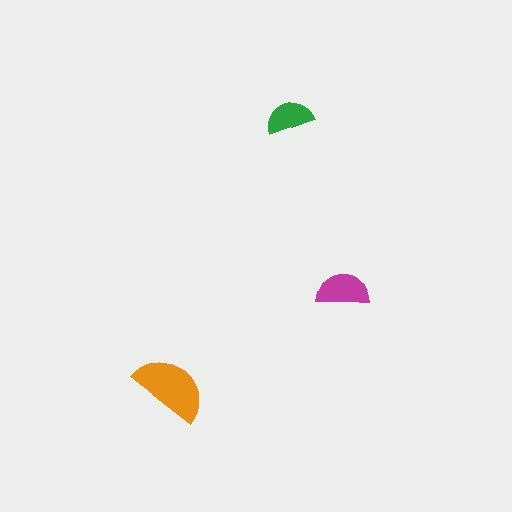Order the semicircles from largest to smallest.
the orange one, the magenta one, the green one.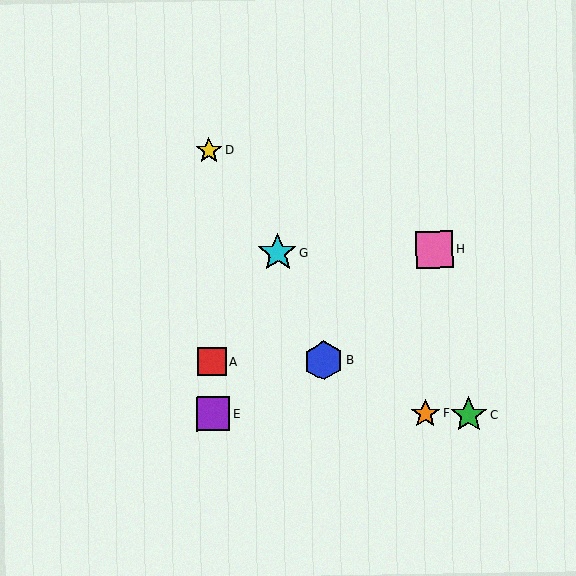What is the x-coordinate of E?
Object E is at x≈213.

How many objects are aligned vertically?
3 objects (A, D, E) are aligned vertically.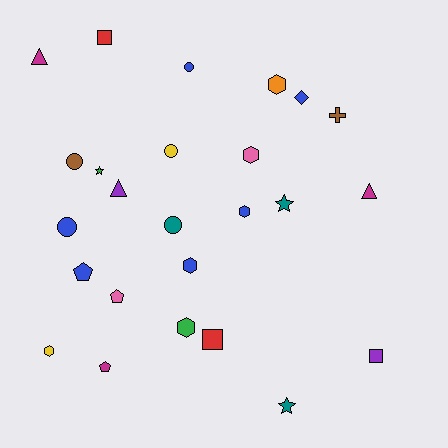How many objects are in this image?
There are 25 objects.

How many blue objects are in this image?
There are 6 blue objects.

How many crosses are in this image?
There is 1 cross.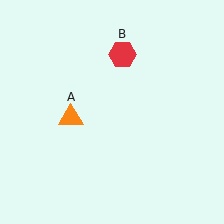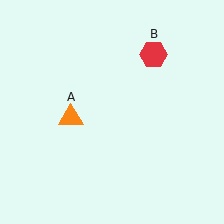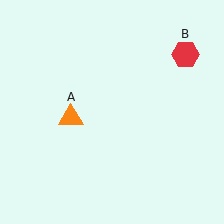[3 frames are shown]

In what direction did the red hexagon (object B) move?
The red hexagon (object B) moved right.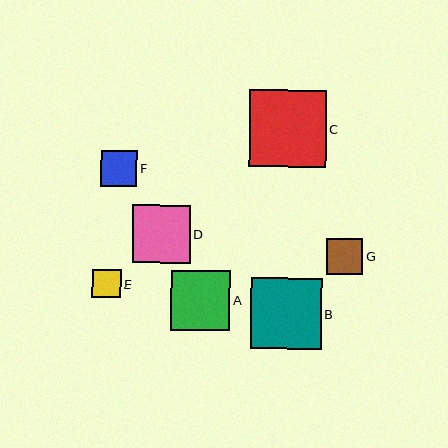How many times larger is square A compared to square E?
Square A is approximately 2.1 times the size of square E.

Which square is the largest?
Square C is the largest with a size of approximately 77 pixels.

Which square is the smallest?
Square E is the smallest with a size of approximately 28 pixels.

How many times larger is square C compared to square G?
Square C is approximately 2.1 times the size of square G.